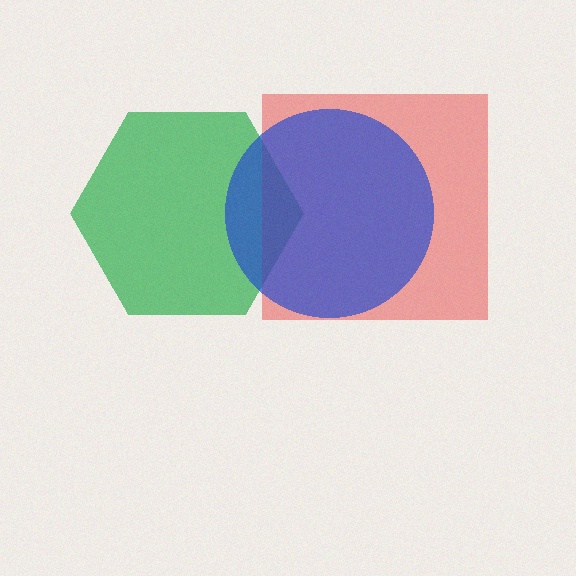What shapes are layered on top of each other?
The layered shapes are: a green hexagon, a red square, a blue circle.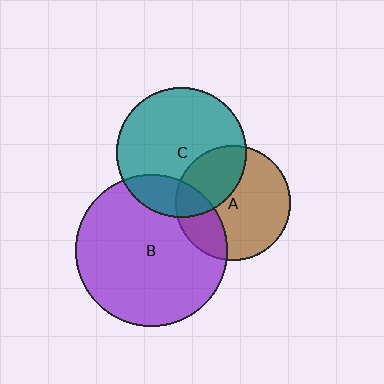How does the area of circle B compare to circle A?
Approximately 1.7 times.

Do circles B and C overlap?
Yes.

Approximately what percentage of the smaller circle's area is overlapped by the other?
Approximately 20%.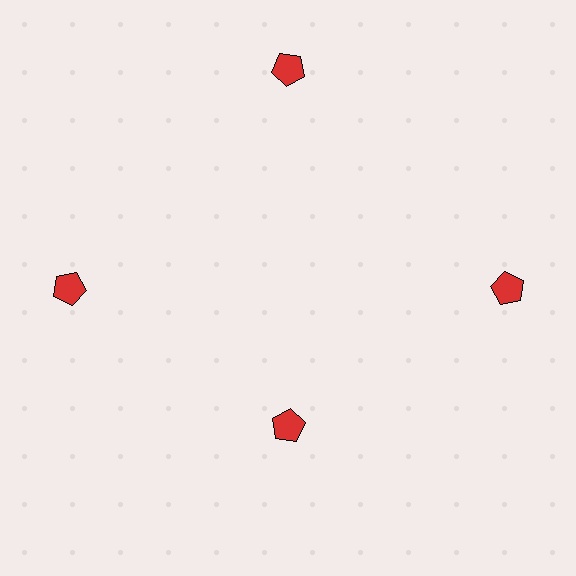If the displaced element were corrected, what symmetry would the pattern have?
It would have 4-fold rotational symmetry — the pattern would map onto itself every 90 degrees.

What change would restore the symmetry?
The symmetry would be restored by moving it outward, back onto the ring so that all 4 pentagons sit at equal angles and equal distance from the center.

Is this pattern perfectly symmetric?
No. The 4 red pentagons are arranged in a ring, but one element near the 6 o'clock position is pulled inward toward the center, breaking the 4-fold rotational symmetry.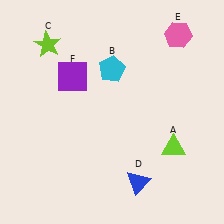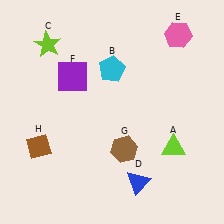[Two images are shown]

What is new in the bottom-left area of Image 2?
A brown diamond (H) was added in the bottom-left area of Image 2.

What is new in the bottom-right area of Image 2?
A brown hexagon (G) was added in the bottom-right area of Image 2.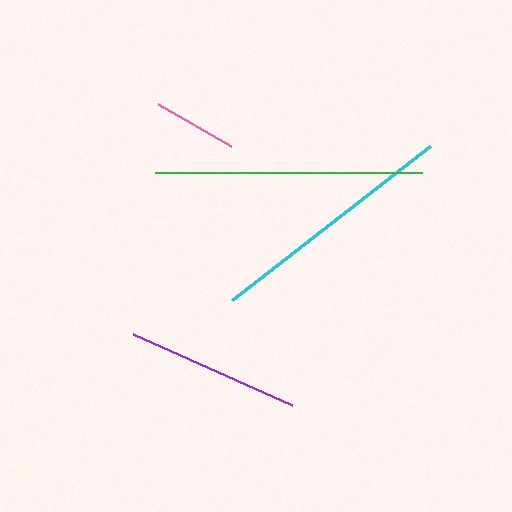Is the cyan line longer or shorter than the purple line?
The cyan line is longer than the purple line.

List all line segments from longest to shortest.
From longest to shortest: green, cyan, purple, pink.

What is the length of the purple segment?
The purple segment is approximately 173 pixels long.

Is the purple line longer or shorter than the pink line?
The purple line is longer than the pink line.